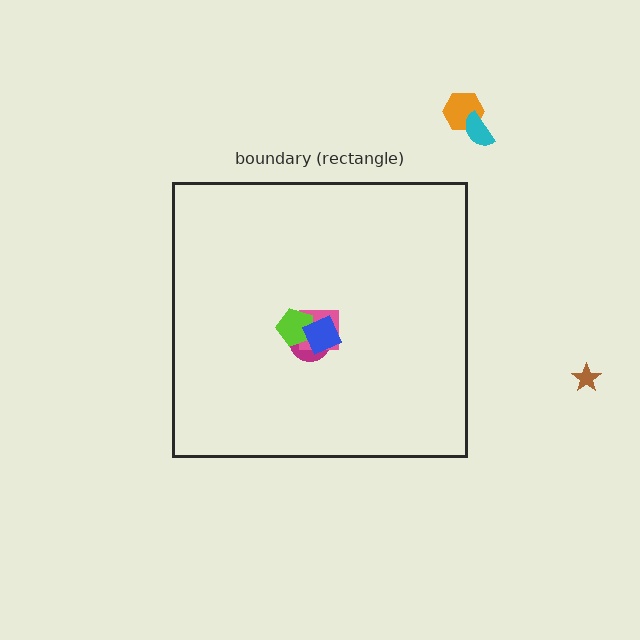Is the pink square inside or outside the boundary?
Inside.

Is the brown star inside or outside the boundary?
Outside.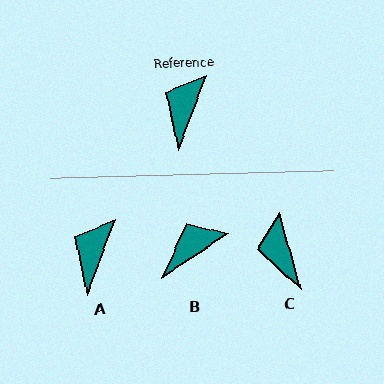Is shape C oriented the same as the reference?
No, it is off by about 36 degrees.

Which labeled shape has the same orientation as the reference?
A.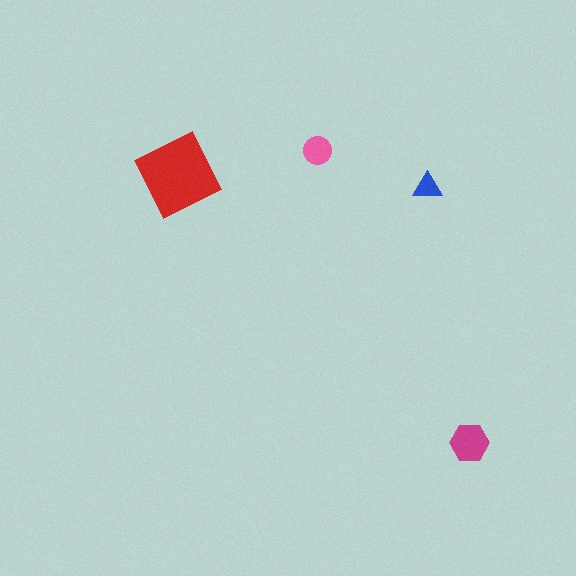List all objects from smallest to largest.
The blue triangle, the pink circle, the magenta hexagon, the red square.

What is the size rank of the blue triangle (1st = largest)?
4th.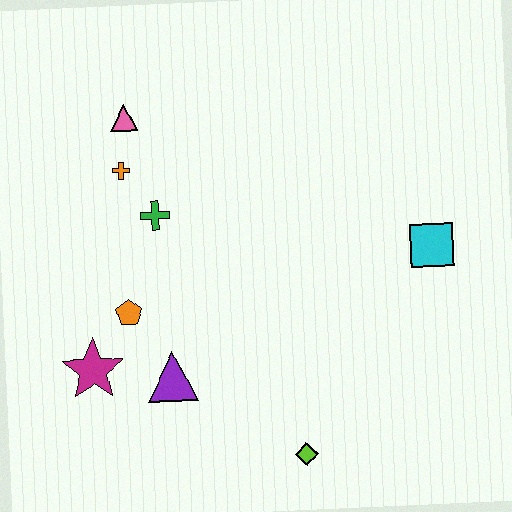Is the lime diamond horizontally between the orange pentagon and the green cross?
No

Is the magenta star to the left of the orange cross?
Yes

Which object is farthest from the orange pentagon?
The cyan square is farthest from the orange pentagon.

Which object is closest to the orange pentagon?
The magenta star is closest to the orange pentagon.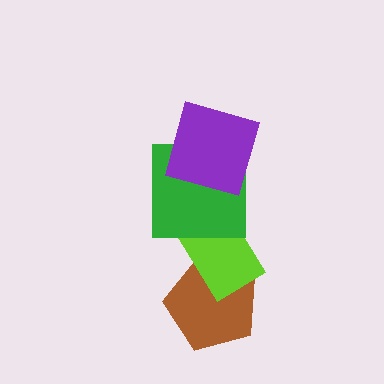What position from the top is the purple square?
The purple square is 1st from the top.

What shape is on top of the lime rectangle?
The green square is on top of the lime rectangle.